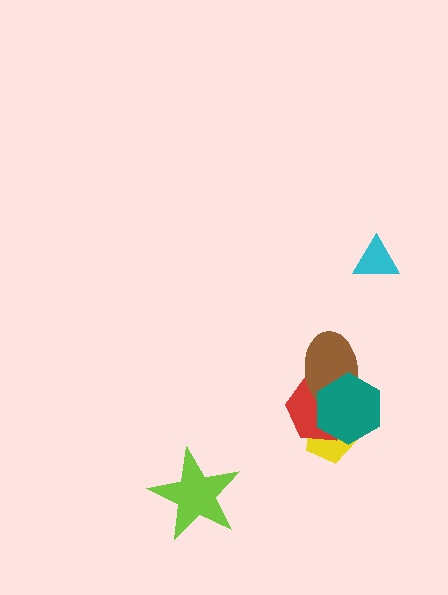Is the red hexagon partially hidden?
Yes, it is partially covered by another shape.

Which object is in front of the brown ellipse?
The teal hexagon is in front of the brown ellipse.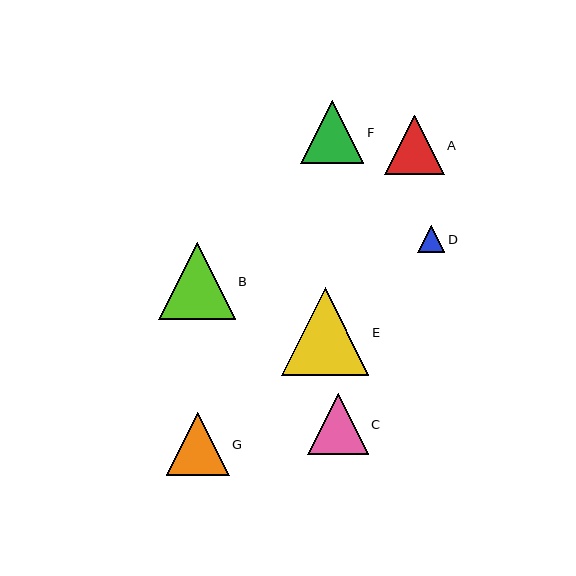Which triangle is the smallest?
Triangle D is the smallest with a size of approximately 28 pixels.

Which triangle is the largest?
Triangle E is the largest with a size of approximately 88 pixels.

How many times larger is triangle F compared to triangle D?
Triangle F is approximately 2.3 times the size of triangle D.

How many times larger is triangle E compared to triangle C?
Triangle E is approximately 1.4 times the size of triangle C.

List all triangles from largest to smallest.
From largest to smallest: E, B, F, G, C, A, D.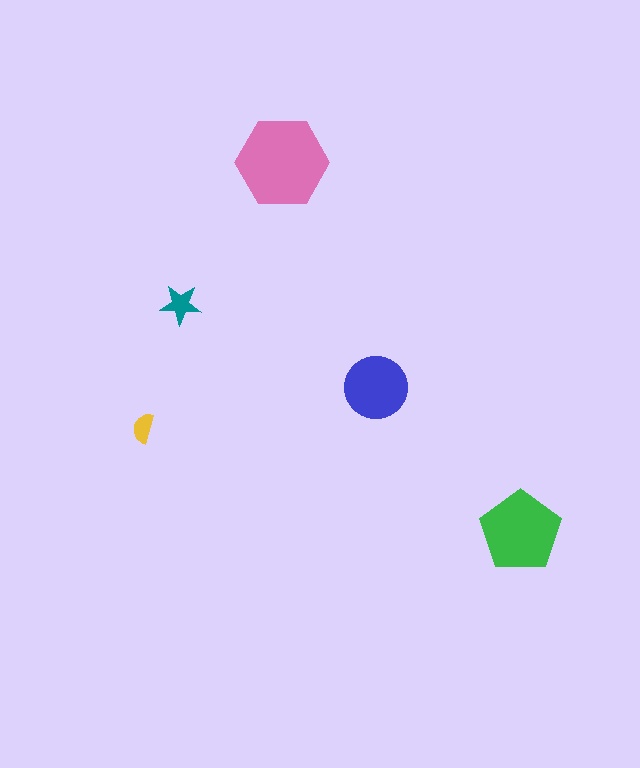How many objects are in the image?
There are 5 objects in the image.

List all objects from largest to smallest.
The pink hexagon, the green pentagon, the blue circle, the teal star, the yellow semicircle.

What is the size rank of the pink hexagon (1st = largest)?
1st.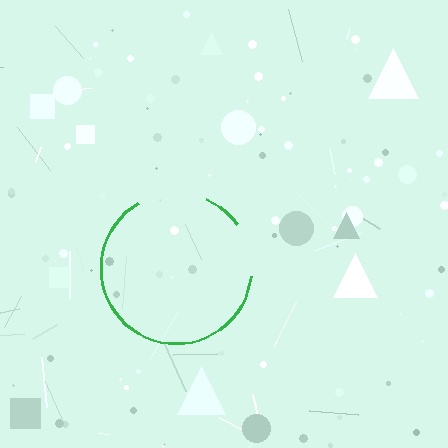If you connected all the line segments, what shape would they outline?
They would outline a circle.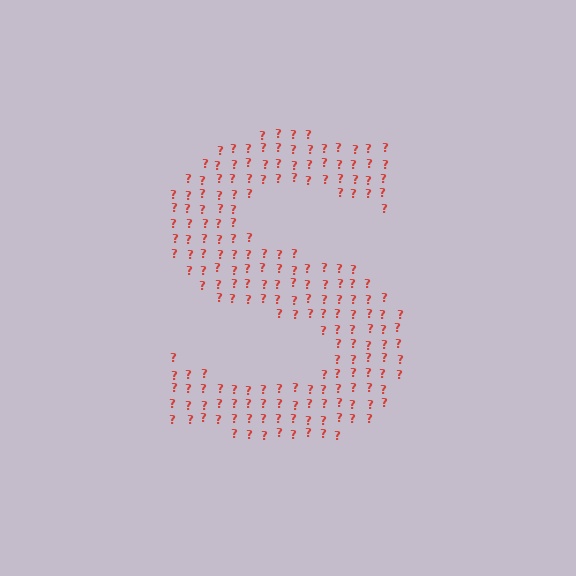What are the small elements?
The small elements are question marks.